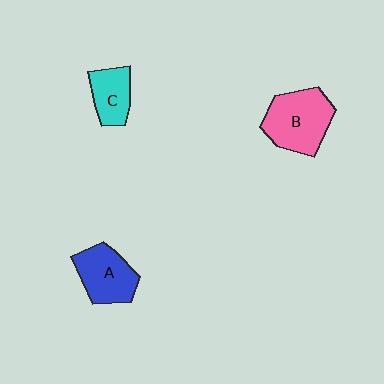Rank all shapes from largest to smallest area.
From largest to smallest: B (pink), A (blue), C (cyan).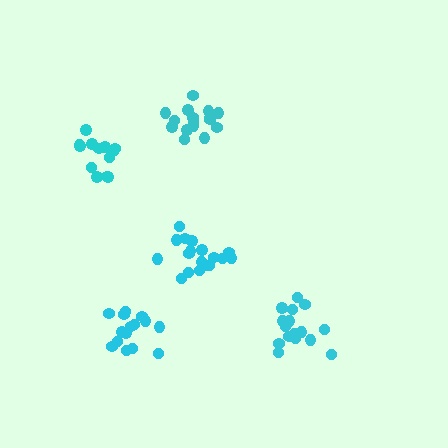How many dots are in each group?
Group 1: 13 dots, Group 2: 19 dots, Group 3: 15 dots, Group 4: 17 dots, Group 5: 16 dots (80 total).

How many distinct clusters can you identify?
There are 5 distinct clusters.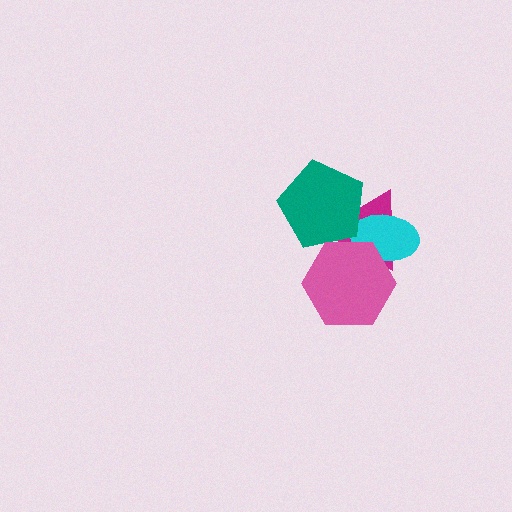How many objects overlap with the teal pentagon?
3 objects overlap with the teal pentagon.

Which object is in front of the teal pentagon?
The pink hexagon is in front of the teal pentagon.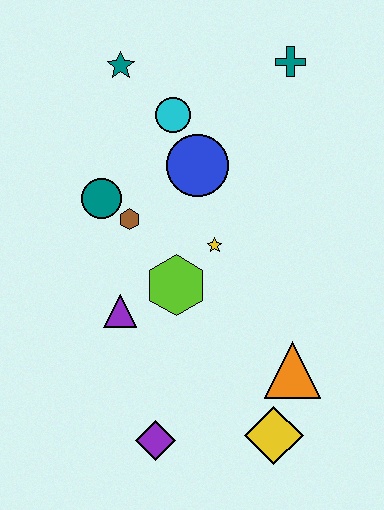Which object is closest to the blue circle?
The cyan circle is closest to the blue circle.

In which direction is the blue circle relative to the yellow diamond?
The blue circle is above the yellow diamond.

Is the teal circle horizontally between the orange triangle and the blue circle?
No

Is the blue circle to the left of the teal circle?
No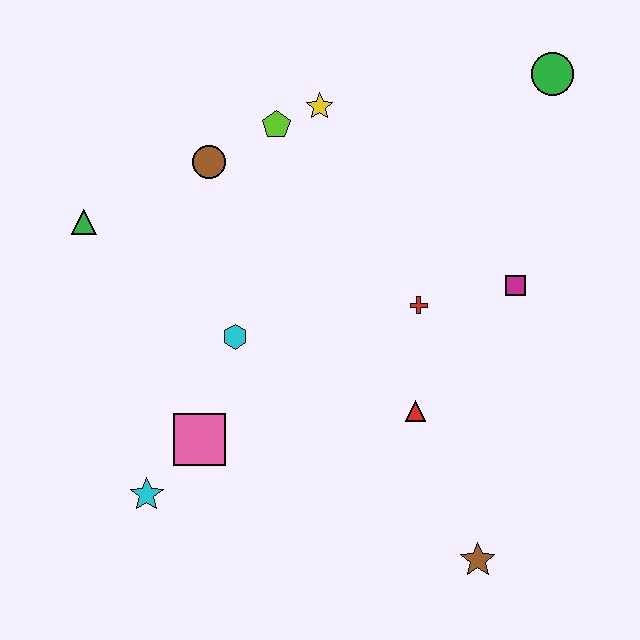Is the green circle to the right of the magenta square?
Yes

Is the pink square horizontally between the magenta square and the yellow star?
No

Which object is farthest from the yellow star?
The brown star is farthest from the yellow star.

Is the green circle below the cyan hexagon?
No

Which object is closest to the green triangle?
The brown circle is closest to the green triangle.